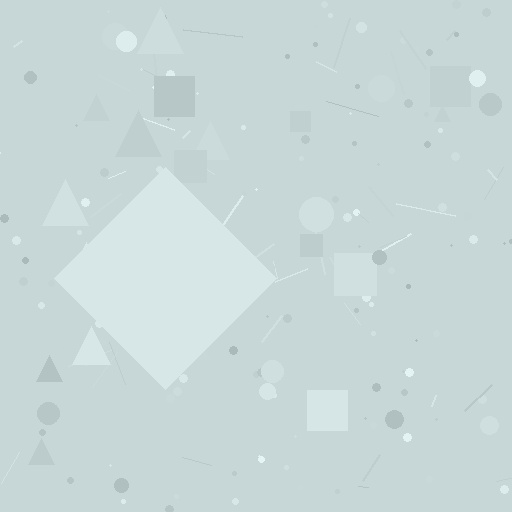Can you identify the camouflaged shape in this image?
The camouflaged shape is a diamond.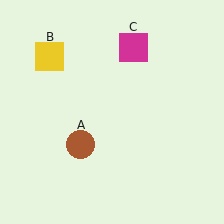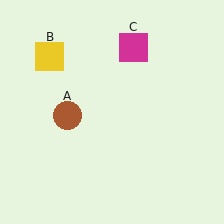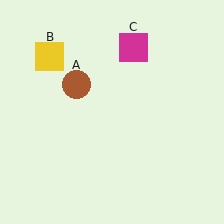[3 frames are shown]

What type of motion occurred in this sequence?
The brown circle (object A) rotated clockwise around the center of the scene.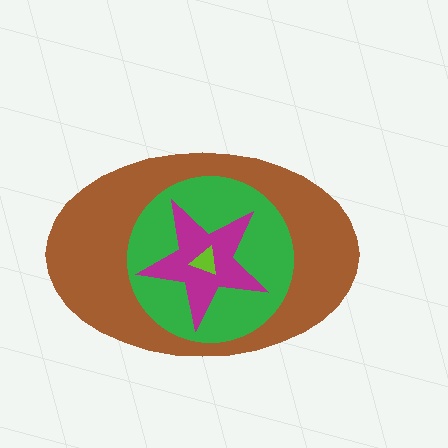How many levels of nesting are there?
4.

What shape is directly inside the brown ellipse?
The green circle.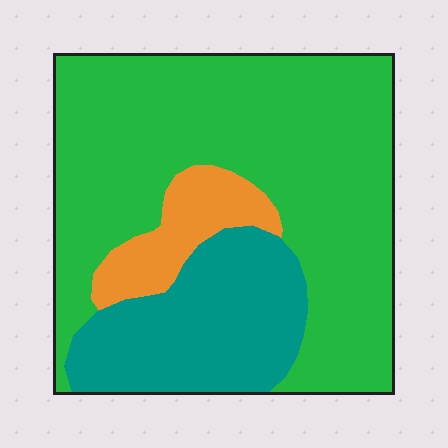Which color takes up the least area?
Orange, at roughly 10%.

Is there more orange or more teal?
Teal.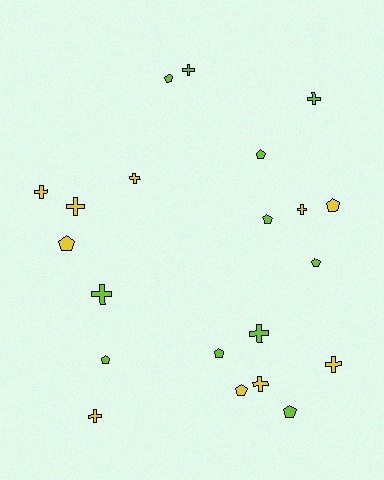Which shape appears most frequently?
Cross, with 11 objects.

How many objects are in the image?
There are 21 objects.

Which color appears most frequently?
Lime, with 11 objects.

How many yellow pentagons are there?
There are 3 yellow pentagons.